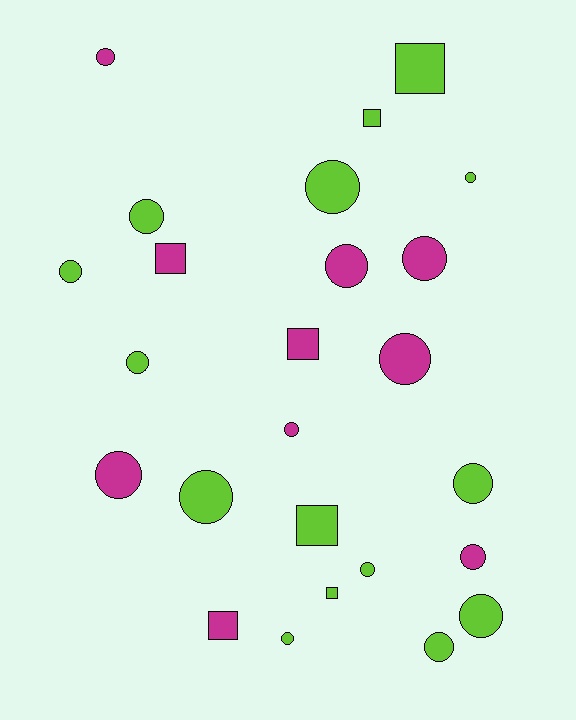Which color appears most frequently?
Lime, with 15 objects.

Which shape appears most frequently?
Circle, with 18 objects.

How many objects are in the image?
There are 25 objects.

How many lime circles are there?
There are 11 lime circles.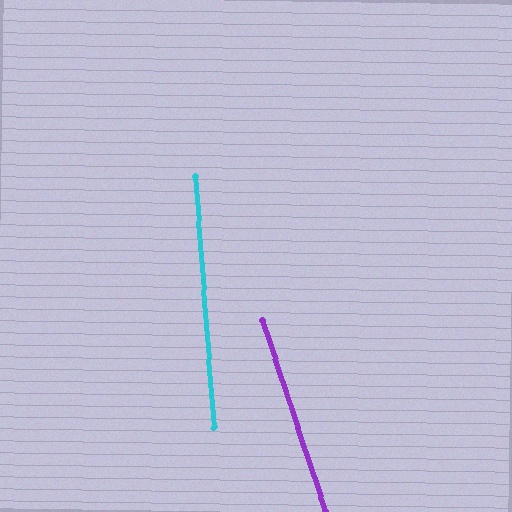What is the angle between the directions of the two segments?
Approximately 14 degrees.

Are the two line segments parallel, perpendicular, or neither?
Neither parallel nor perpendicular — they differ by about 14°.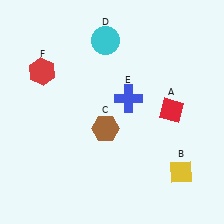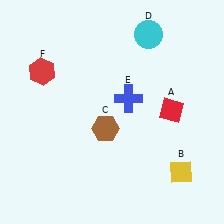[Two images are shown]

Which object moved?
The cyan circle (D) moved right.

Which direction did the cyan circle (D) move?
The cyan circle (D) moved right.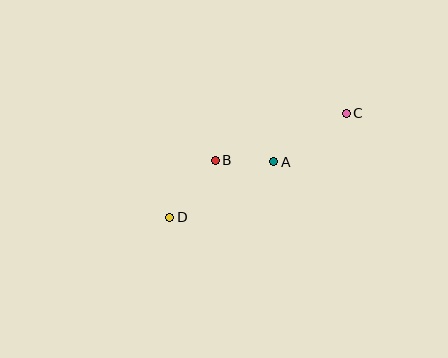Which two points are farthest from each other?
Points C and D are farthest from each other.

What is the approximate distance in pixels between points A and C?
The distance between A and C is approximately 87 pixels.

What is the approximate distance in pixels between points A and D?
The distance between A and D is approximately 118 pixels.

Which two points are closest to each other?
Points A and B are closest to each other.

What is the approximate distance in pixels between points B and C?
The distance between B and C is approximately 140 pixels.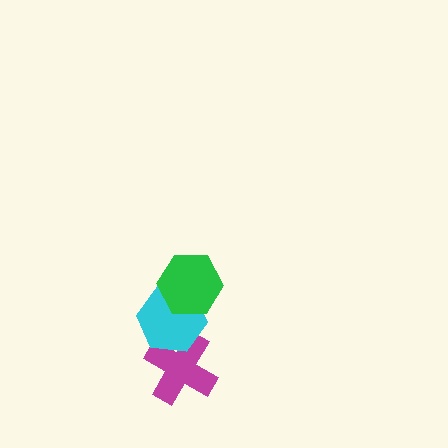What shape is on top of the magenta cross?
The cyan hexagon is on top of the magenta cross.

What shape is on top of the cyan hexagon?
The green hexagon is on top of the cyan hexagon.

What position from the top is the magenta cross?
The magenta cross is 3rd from the top.